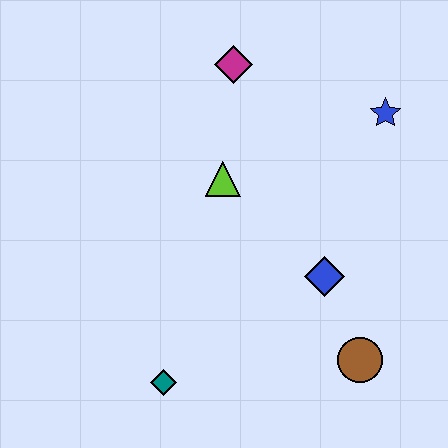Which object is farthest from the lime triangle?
The brown circle is farthest from the lime triangle.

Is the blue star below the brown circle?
No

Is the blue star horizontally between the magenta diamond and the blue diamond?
No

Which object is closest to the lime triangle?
The magenta diamond is closest to the lime triangle.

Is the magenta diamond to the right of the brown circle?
No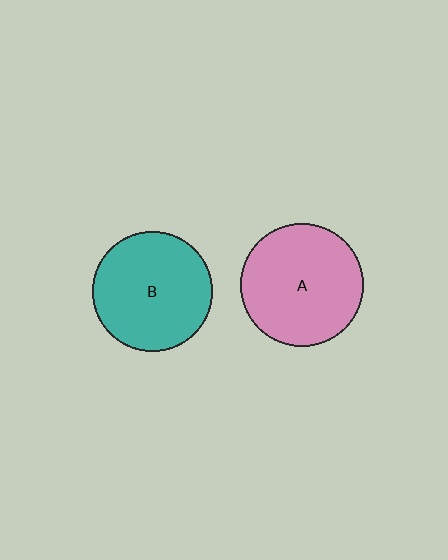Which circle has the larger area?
Circle A (pink).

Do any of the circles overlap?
No, none of the circles overlap.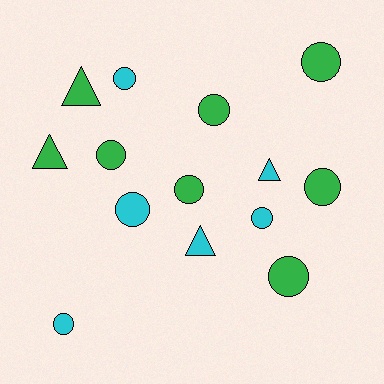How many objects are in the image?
There are 14 objects.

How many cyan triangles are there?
There are 2 cyan triangles.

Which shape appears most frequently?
Circle, with 10 objects.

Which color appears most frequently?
Green, with 8 objects.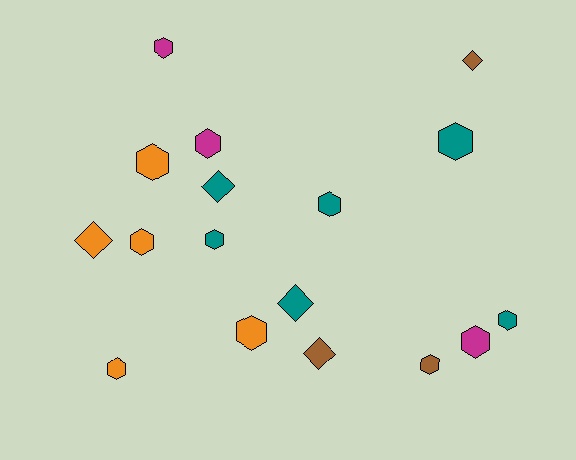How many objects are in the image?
There are 17 objects.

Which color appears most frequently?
Teal, with 6 objects.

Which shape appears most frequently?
Hexagon, with 12 objects.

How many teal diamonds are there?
There are 2 teal diamonds.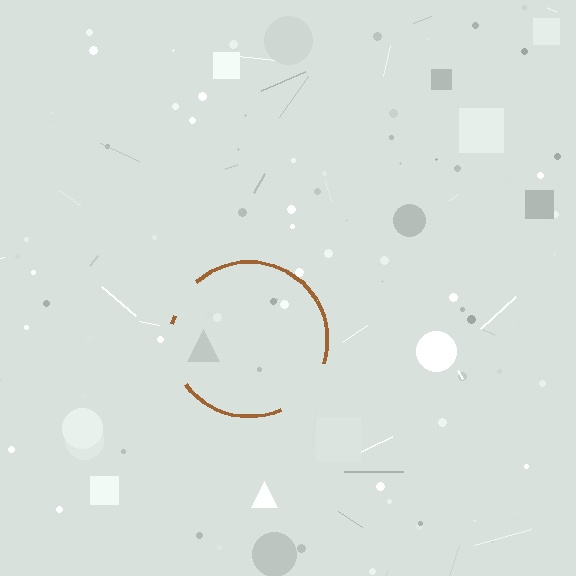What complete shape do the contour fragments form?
The contour fragments form a circle.